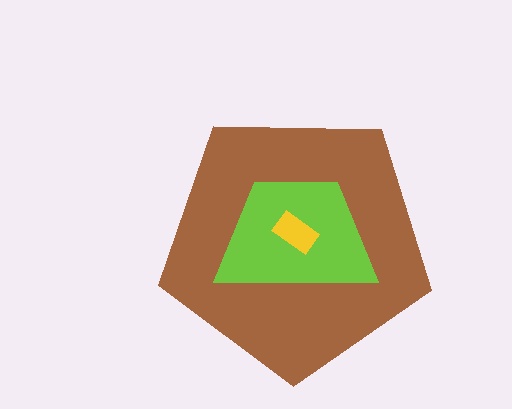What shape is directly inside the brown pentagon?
The lime trapezoid.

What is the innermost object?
The yellow rectangle.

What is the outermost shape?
The brown pentagon.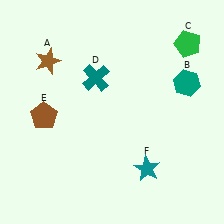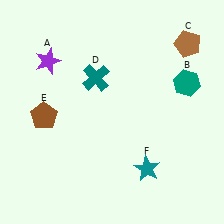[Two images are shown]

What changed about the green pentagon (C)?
In Image 1, C is green. In Image 2, it changed to brown.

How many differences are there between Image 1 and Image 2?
There are 2 differences between the two images.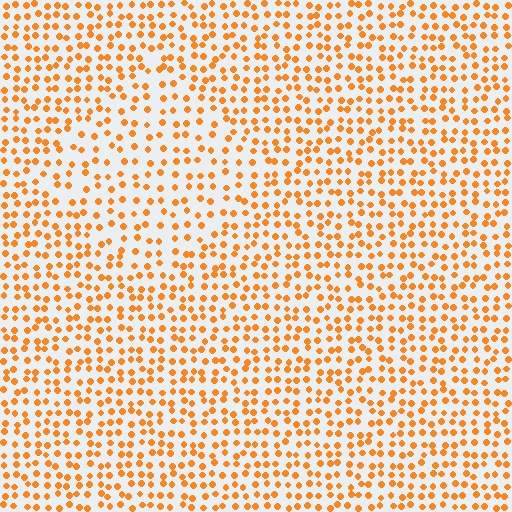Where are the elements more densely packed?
The elements are more densely packed outside the diamond boundary.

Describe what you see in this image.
The image contains small orange elements arranged at two different densities. A diamond-shaped region is visible where the elements are less densely packed than the surrounding area.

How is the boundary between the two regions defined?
The boundary is defined by a change in element density (approximately 1.5x ratio). All elements are the same color, size, and shape.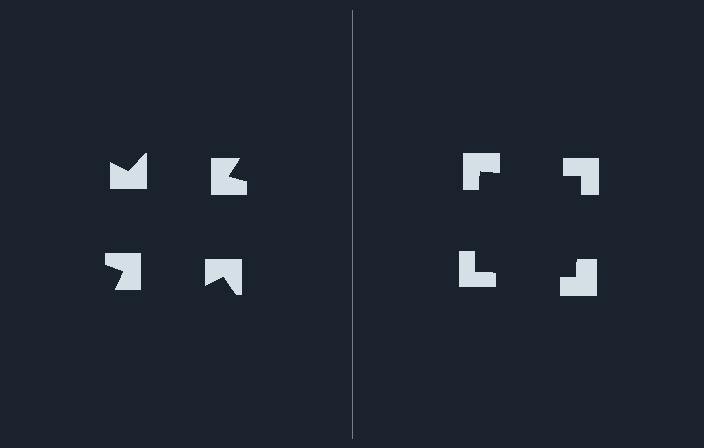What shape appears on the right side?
An illusory square.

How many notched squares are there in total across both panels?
8 — 4 on each side.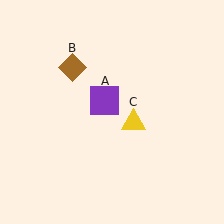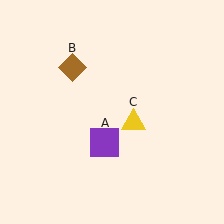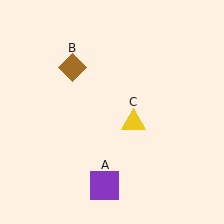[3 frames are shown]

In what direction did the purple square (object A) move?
The purple square (object A) moved down.